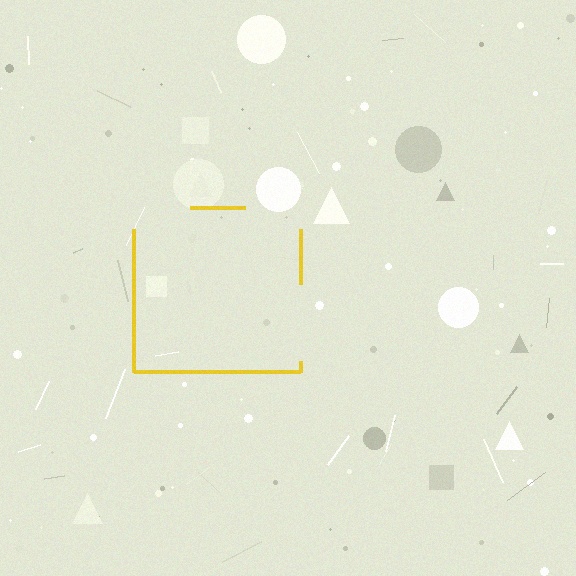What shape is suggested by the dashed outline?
The dashed outline suggests a square.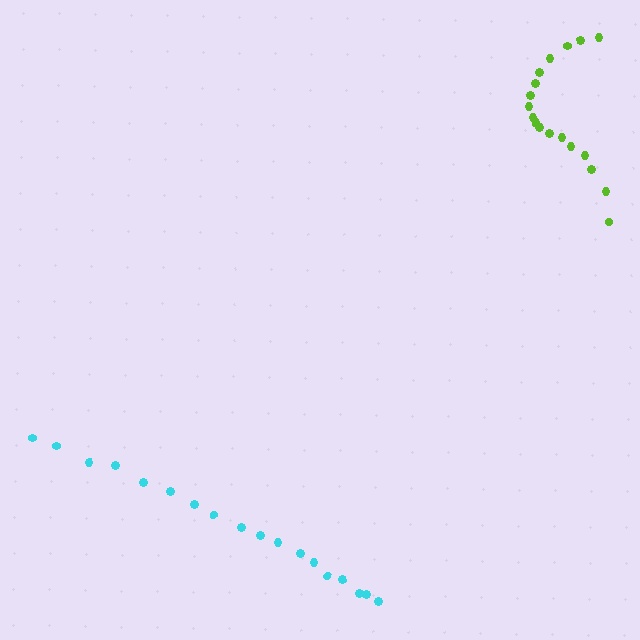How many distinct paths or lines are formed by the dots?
There are 2 distinct paths.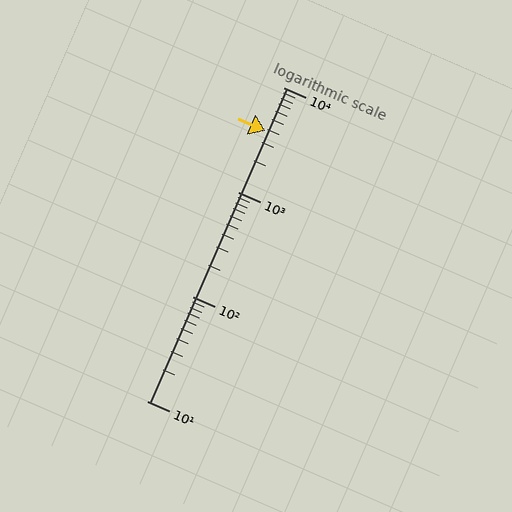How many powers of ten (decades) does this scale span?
The scale spans 3 decades, from 10 to 10000.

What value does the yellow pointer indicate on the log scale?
The pointer indicates approximately 3800.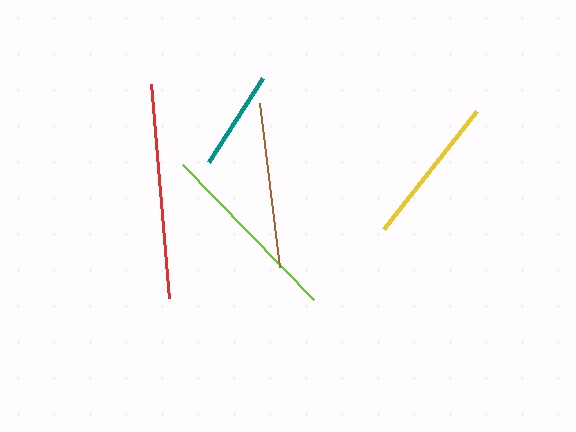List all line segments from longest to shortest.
From longest to shortest: red, lime, brown, yellow, teal.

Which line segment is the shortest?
The teal line is the shortest at approximately 100 pixels.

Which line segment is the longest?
The red line is the longest at approximately 215 pixels.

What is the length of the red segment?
The red segment is approximately 215 pixels long.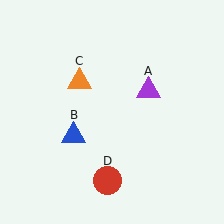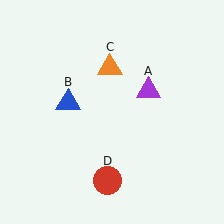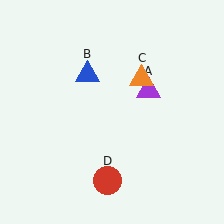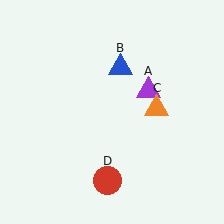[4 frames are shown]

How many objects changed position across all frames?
2 objects changed position: blue triangle (object B), orange triangle (object C).